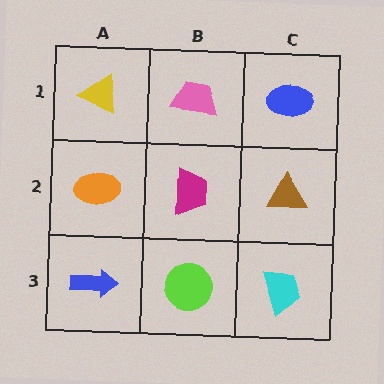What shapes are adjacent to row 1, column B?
A magenta trapezoid (row 2, column B), a yellow triangle (row 1, column A), a blue ellipse (row 1, column C).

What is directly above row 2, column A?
A yellow triangle.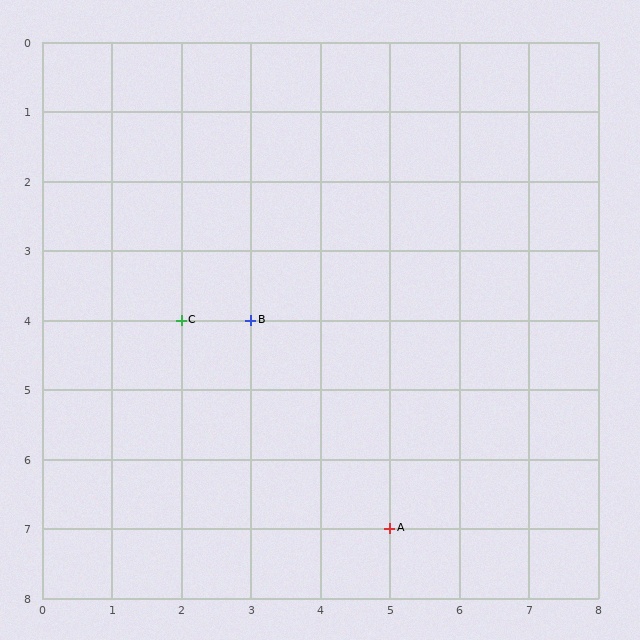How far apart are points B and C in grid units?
Points B and C are 1 column apart.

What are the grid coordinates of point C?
Point C is at grid coordinates (2, 4).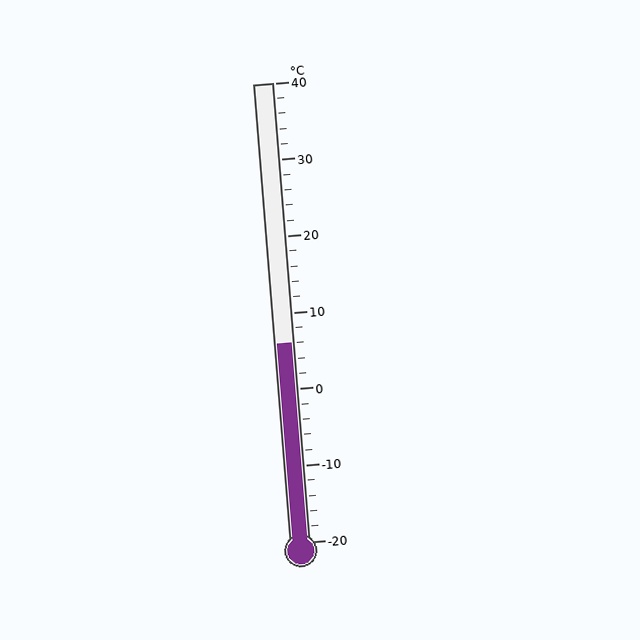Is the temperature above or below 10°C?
The temperature is below 10°C.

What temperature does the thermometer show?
The thermometer shows approximately 6°C.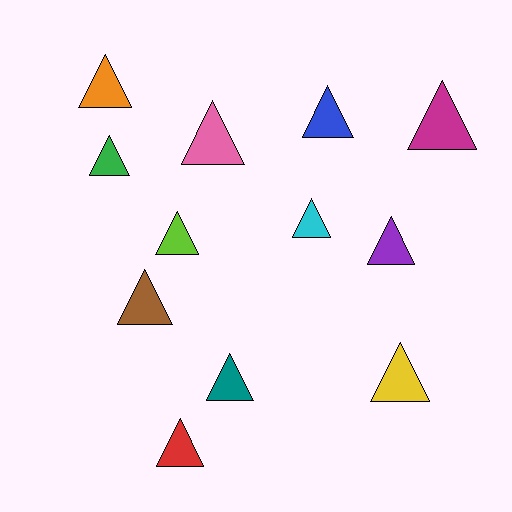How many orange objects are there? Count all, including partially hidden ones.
There is 1 orange object.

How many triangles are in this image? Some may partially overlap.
There are 12 triangles.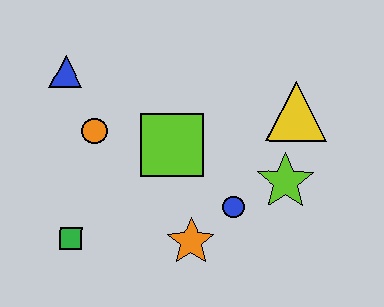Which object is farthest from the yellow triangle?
The green square is farthest from the yellow triangle.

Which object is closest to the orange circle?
The blue triangle is closest to the orange circle.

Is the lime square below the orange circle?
Yes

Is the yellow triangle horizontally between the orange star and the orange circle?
No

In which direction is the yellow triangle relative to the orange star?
The yellow triangle is above the orange star.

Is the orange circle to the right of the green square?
Yes